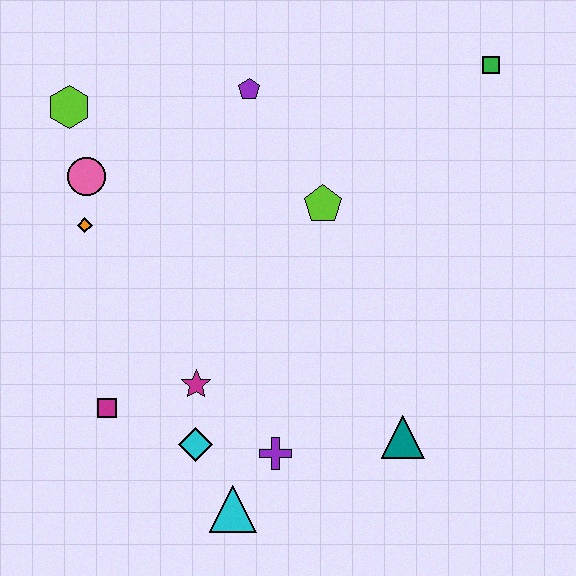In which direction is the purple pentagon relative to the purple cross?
The purple pentagon is above the purple cross.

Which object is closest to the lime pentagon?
The purple pentagon is closest to the lime pentagon.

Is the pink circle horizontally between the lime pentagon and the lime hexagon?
Yes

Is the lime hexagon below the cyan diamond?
No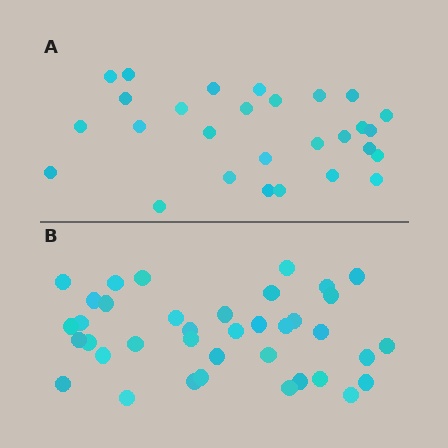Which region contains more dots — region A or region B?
Region B (the bottom region) has more dots.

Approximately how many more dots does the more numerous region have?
Region B has roughly 10 or so more dots than region A.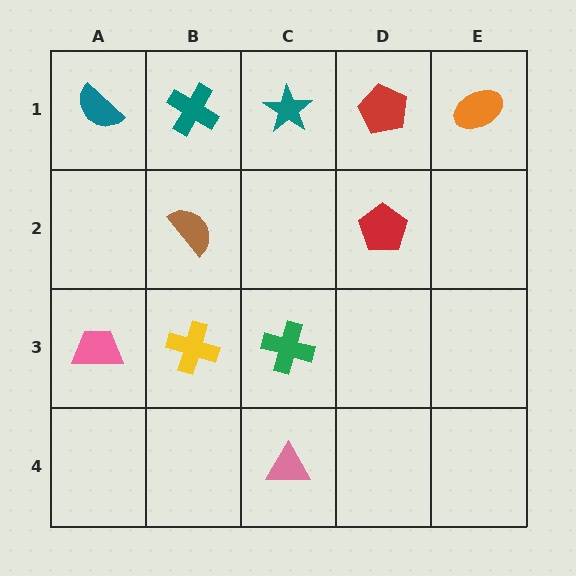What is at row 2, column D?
A red pentagon.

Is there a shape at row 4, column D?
No, that cell is empty.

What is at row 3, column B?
A yellow cross.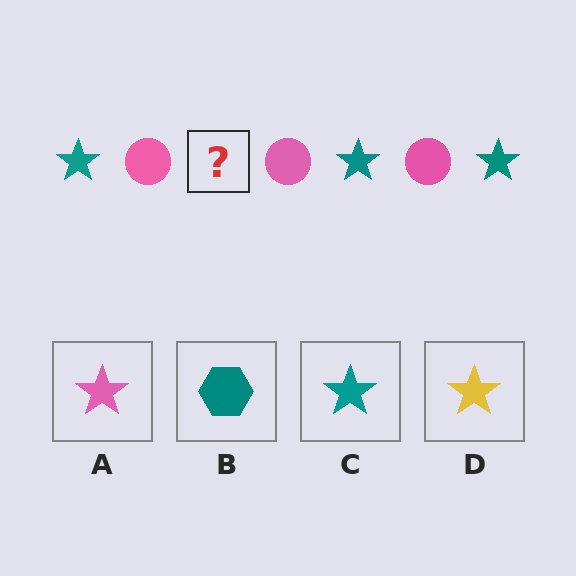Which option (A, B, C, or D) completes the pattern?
C.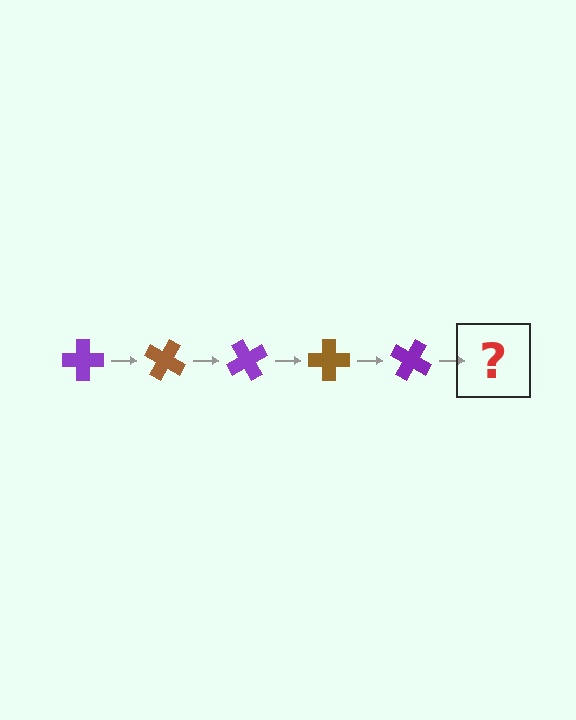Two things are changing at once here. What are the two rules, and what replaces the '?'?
The two rules are that it rotates 30 degrees each step and the color cycles through purple and brown. The '?' should be a brown cross, rotated 150 degrees from the start.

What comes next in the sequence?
The next element should be a brown cross, rotated 150 degrees from the start.